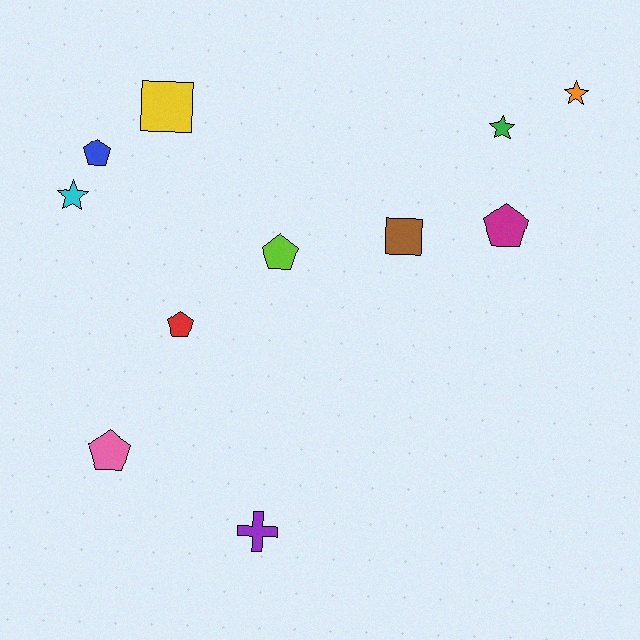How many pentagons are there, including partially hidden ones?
There are 5 pentagons.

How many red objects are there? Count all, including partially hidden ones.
There is 1 red object.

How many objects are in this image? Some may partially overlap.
There are 11 objects.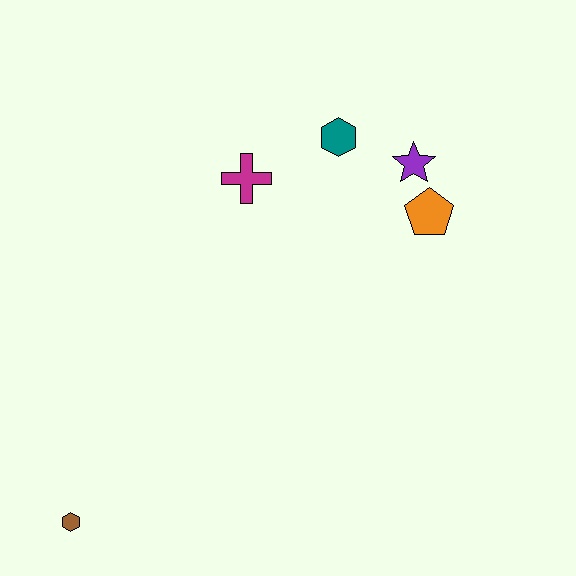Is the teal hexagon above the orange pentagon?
Yes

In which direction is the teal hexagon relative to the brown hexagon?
The teal hexagon is above the brown hexagon.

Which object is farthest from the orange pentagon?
The brown hexagon is farthest from the orange pentagon.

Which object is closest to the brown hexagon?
The magenta cross is closest to the brown hexagon.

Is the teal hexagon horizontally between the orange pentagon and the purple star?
No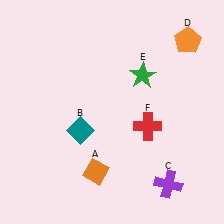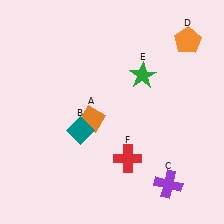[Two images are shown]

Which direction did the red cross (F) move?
The red cross (F) moved down.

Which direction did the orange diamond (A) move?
The orange diamond (A) moved up.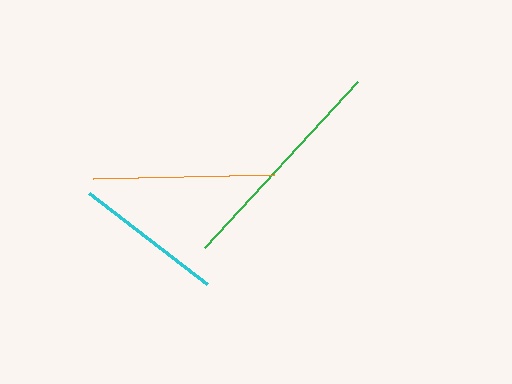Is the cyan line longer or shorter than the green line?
The green line is longer than the cyan line.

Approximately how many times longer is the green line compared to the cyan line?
The green line is approximately 1.5 times the length of the cyan line.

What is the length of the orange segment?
The orange segment is approximately 181 pixels long.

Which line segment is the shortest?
The cyan line is the shortest at approximately 149 pixels.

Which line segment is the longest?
The green line is the longest at approximately 226 pixels.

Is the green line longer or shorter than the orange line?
The green line is longer than the orange line.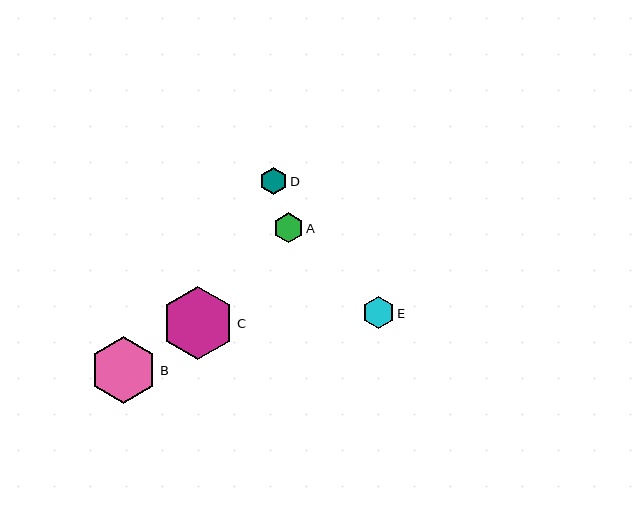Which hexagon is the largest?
Hexagon C is the largest with a size of approximately 73 pixels.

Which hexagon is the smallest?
Hexagon D is the smallest with a size of approximately 28 pixels.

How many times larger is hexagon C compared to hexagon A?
Hexagon C is approximately 2.5 times the size of hexagon A.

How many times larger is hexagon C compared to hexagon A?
Hexagon C is approximately 2.5 times the size of hexagon A.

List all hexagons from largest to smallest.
From largest to smallest: C, B, E, A, D.